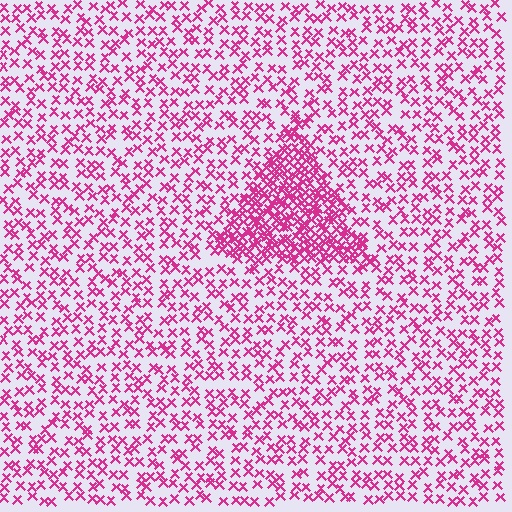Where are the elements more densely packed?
The elements are more densely packed inside the triangle boundary.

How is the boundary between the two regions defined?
The boundary is defined by a change in element density (approximately 2.6x ratio). All elements are the same color, size, and shape.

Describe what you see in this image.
The image contains small magenta elements arranged at two different densities. A triangle-shaped region is visible where the elements are more densely packed than the surrounding area.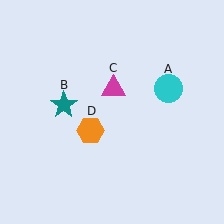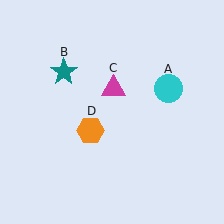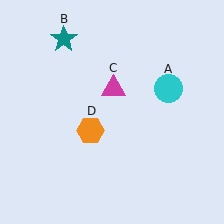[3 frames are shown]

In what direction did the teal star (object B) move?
The teal star (object B) moved up.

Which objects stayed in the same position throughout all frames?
Cyan circle (object A) and magenta triangle (object C) and orange hexagon (object D) remained stationary.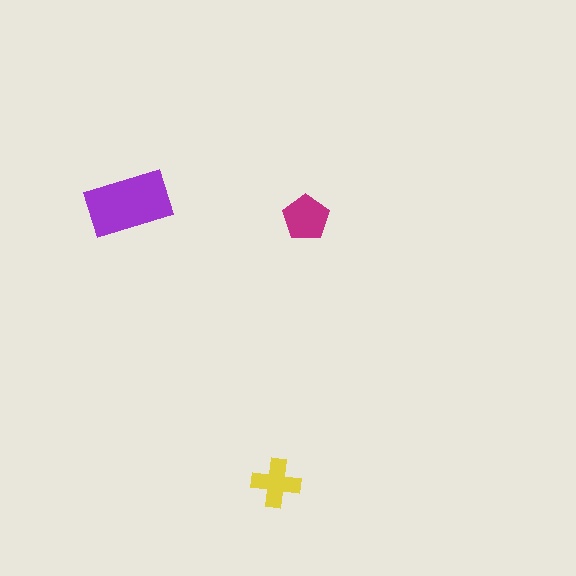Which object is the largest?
The purple rectangle.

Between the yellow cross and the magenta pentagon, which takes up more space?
The magenta pentagon.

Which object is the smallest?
The yellow cross.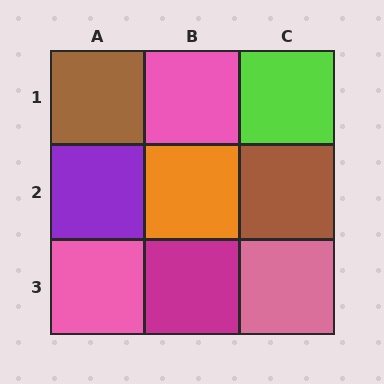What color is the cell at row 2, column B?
Orange.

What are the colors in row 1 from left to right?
Brown, pink, lime.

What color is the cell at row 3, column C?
Pink.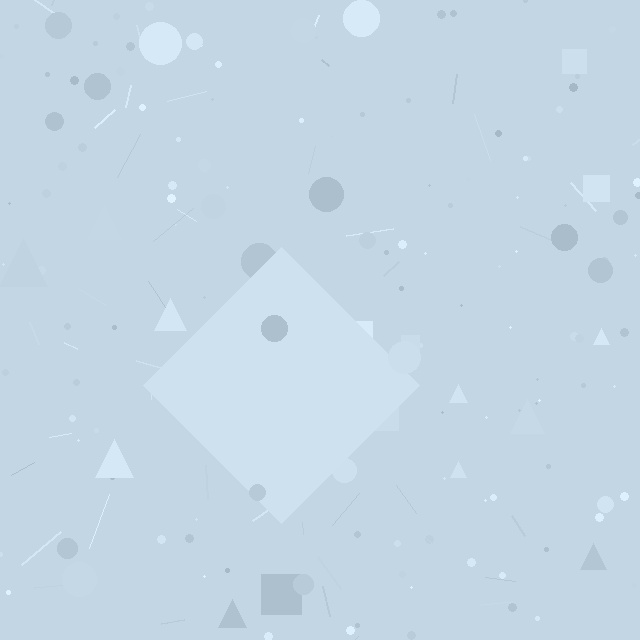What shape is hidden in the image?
A diamond is hidden in the image.